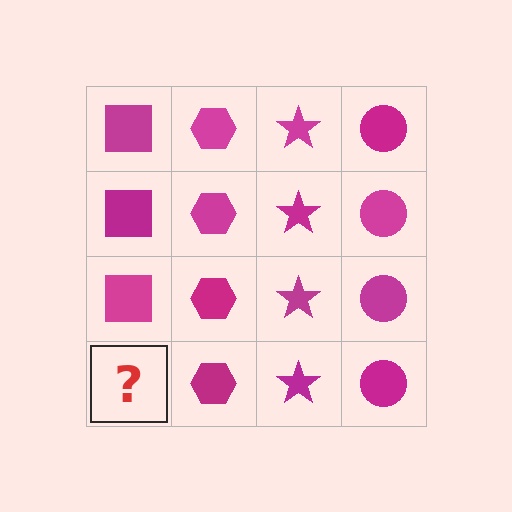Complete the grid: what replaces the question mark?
The question mark should be replaced with a magenta square.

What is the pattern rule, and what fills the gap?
The rule is that each column has a consistent shape. The gap should be filled with a magenta square.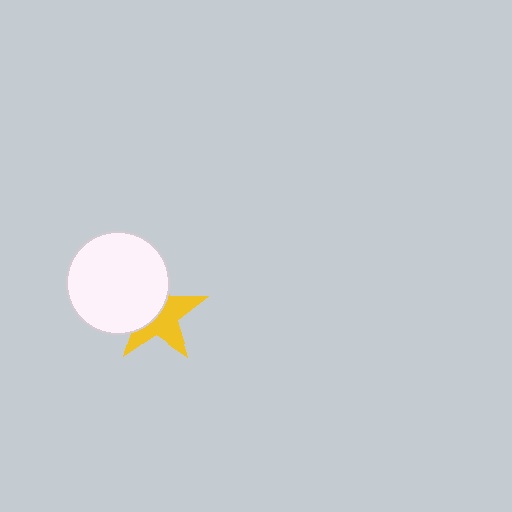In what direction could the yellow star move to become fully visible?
The yellow star could move toward the lower-right. That would shift it out from behind the white circle entirely.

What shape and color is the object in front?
The object in front is a white circle.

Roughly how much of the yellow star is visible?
About half of it is visible (roughly 51%).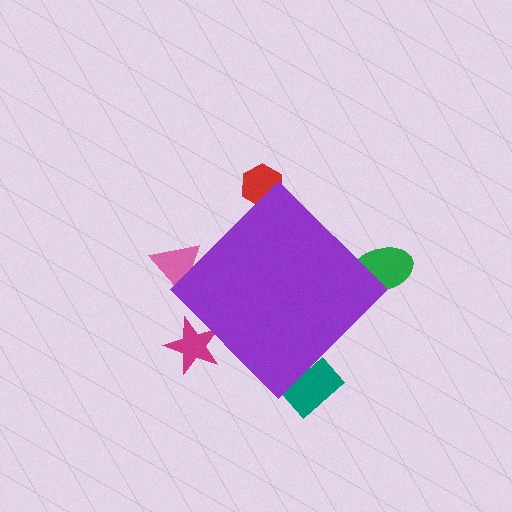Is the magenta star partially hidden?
Yes, the magenta star is partially hidden behind the purple diamond.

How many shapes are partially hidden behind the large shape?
5 shapes are partially hidden.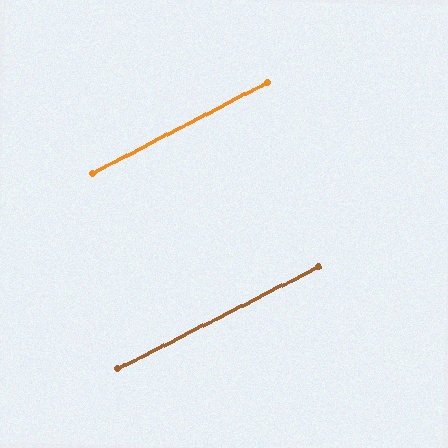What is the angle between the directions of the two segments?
Approximately 1 degree.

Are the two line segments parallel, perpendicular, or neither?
Parallel — their directions differ by only 0.5°.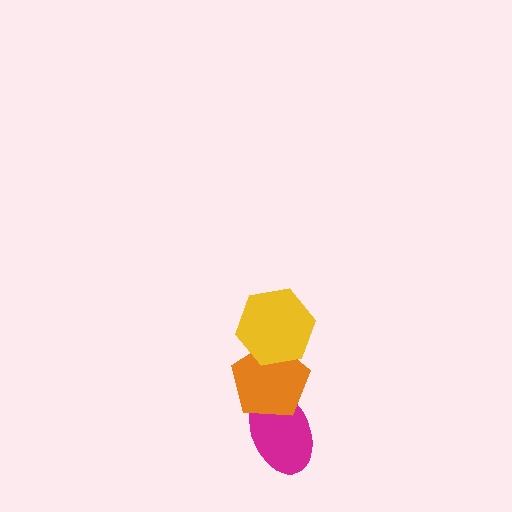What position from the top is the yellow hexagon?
The yellow hexagon is 1st from the top.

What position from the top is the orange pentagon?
The orange pentagon is 2nd from the top.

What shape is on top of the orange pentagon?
The yellow hexagon is on top of the orange pentagon.